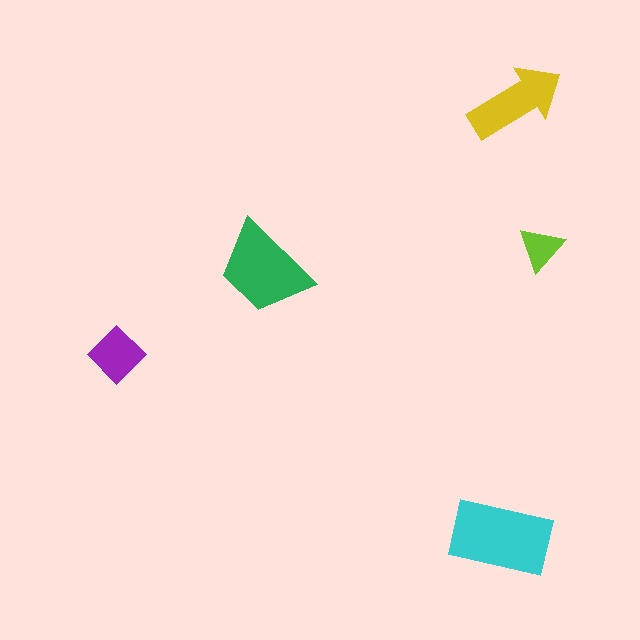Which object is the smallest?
The lime triangle.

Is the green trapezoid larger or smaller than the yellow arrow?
Larger.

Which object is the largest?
The cyan rectangle.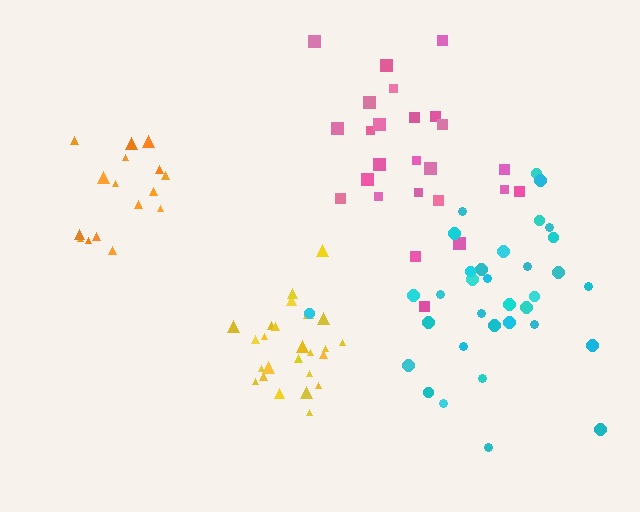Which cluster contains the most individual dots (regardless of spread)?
Cyan (34).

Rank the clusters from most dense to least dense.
yellow, orange, cyan, pink.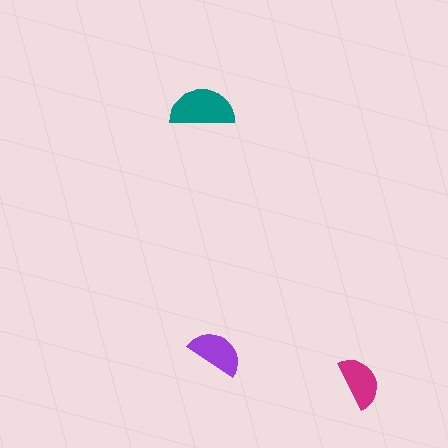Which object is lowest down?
The magenta semicircle is bottommost.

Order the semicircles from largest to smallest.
the teal one, the purple one, the magenta one.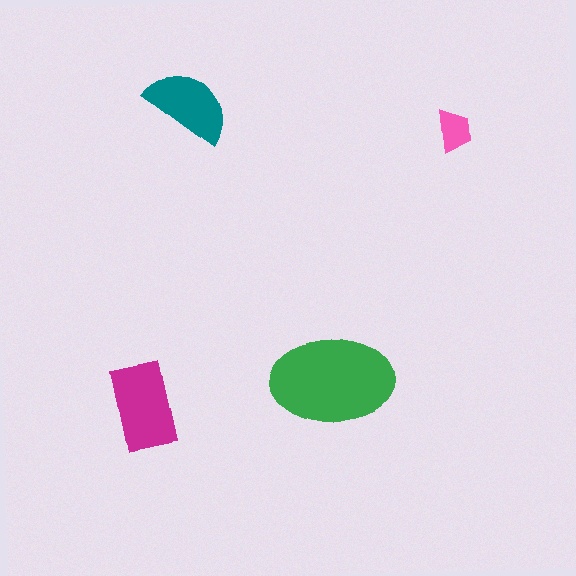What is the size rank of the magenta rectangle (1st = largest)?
2nd.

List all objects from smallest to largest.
The pink trapezoid, the teal semicircle, the magenta rectangle, the green ellipse.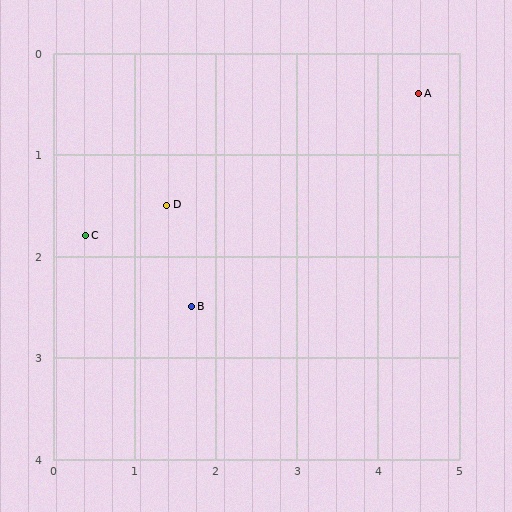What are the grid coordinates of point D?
Point D is at approximately (1.4, 1.5).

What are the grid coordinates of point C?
Point C is at approximately (0.4, 1.8).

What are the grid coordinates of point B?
Point B is at approximately (1.7, 2.5).